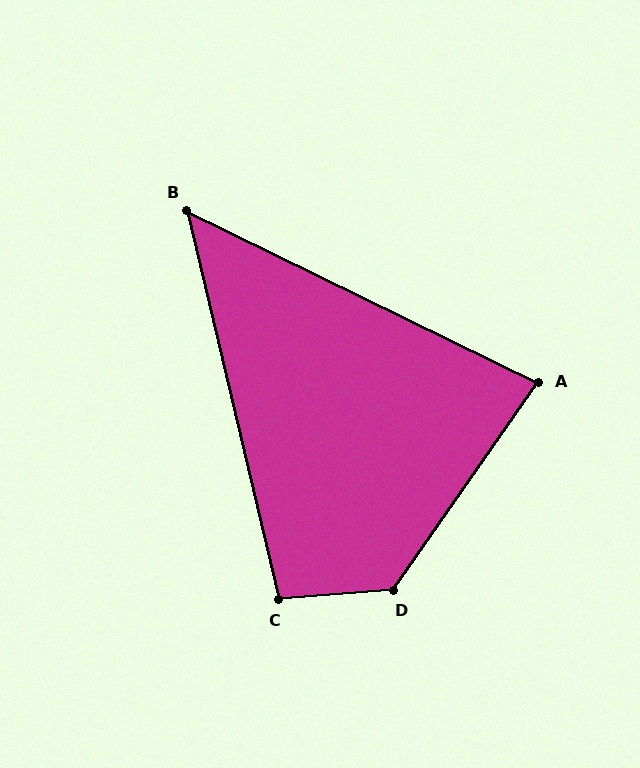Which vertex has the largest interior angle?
D, at approximately 129 degrees.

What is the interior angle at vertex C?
Approximately 99 degrees (obtuse).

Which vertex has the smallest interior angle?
B, at approximately 51 degrees.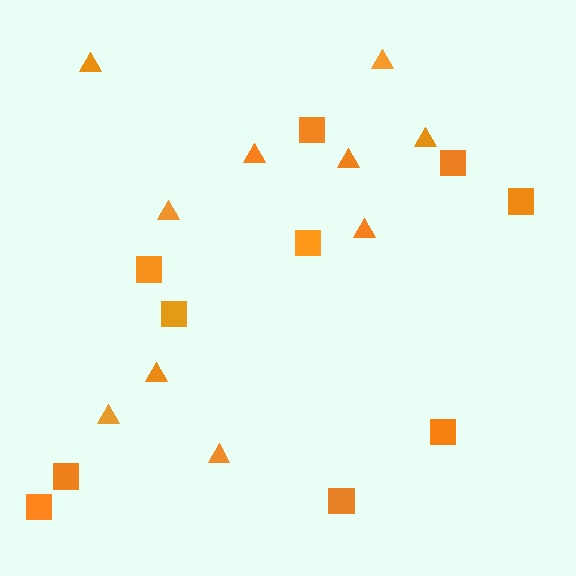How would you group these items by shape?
There are 2 groups: one group of triangles (10) and one group of squares (10).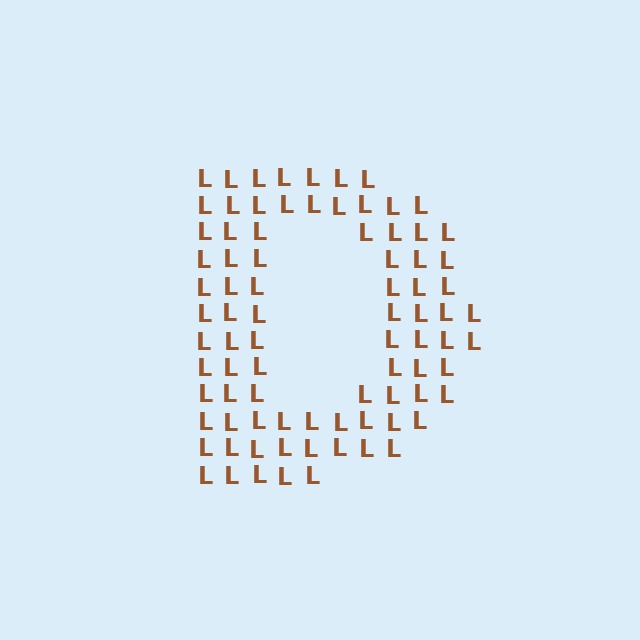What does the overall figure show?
The overall figure shows the letter D.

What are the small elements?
The small elements are letter L's.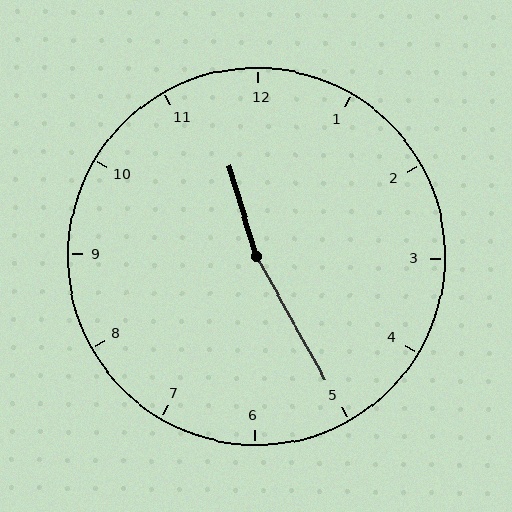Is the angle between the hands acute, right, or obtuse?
It is obtuse.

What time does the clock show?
11:25.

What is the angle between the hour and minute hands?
Approximately 168 degrees.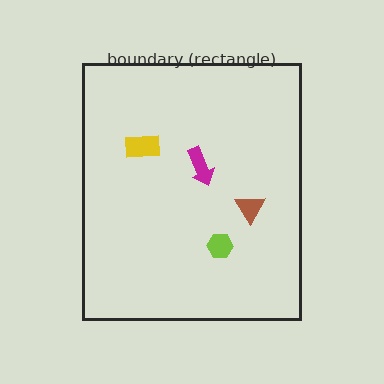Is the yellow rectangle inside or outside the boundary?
Inside.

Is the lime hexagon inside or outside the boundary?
Inside.